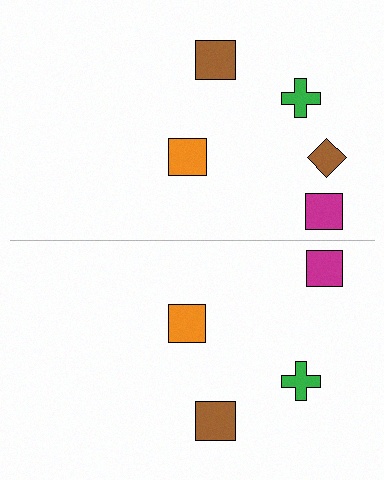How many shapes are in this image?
There are 9 shapes in this image.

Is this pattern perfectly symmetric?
No, the pattern is not perfectly symmetric. A brown diamond is missing from the bottom side.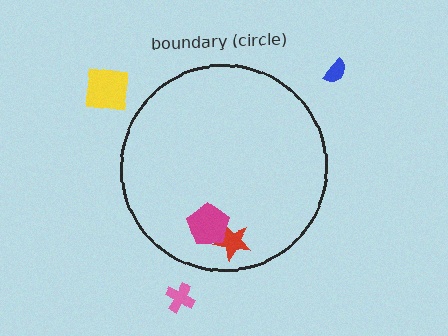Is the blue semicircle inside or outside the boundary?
Outside.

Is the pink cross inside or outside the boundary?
Outside.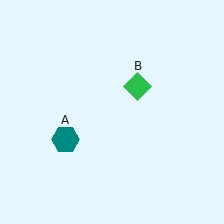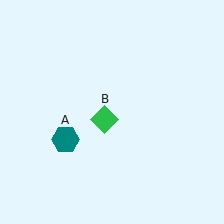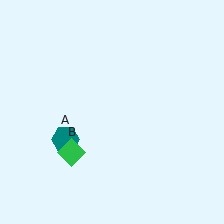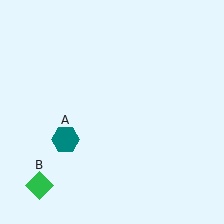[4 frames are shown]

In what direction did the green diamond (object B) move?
The green diamond (object B) moved down and to the left.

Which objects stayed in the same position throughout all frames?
Teal hexagon (object A) remained stationary.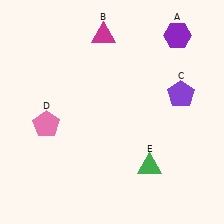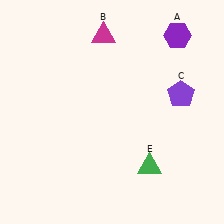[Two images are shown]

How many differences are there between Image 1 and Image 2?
There is 1 difference between the two images.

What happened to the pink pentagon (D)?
The pink pentagon (D) was removed in Image 2. It was in the bottom-left area of Image 1.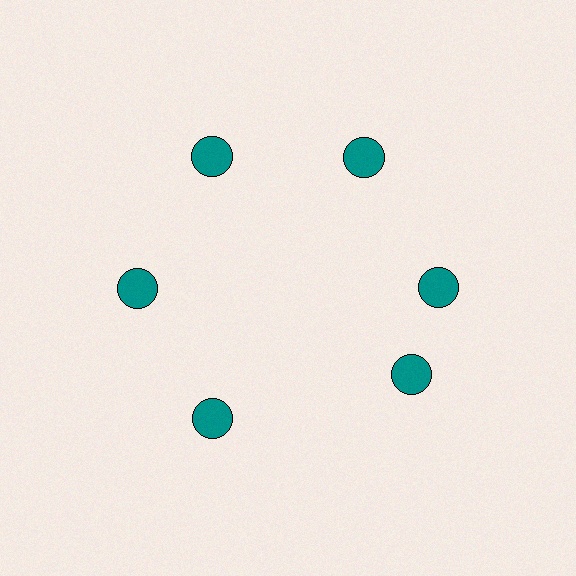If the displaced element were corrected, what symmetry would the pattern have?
It would have 6-fold rotational symmetry — the pattern would map onto itself every 60 degrees.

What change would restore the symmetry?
The symmetry would be restored by rotating it back into even spacing with its neighbors so that all 6 circles sit at equal angles and equal distance from the center.